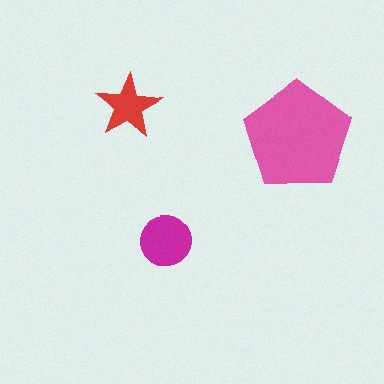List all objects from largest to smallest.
The pink pentagon, the magenta circle, the red star.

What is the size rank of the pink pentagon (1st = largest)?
1st.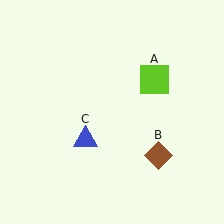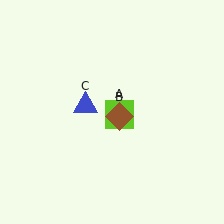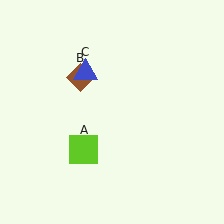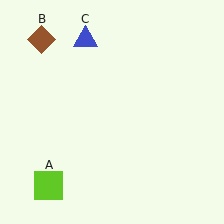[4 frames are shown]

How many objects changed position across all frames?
3 objects changed position: lime square (object A), brown diamond (object B), blue triangle (object C).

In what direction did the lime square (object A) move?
The lime square (object A) moved down and to the left.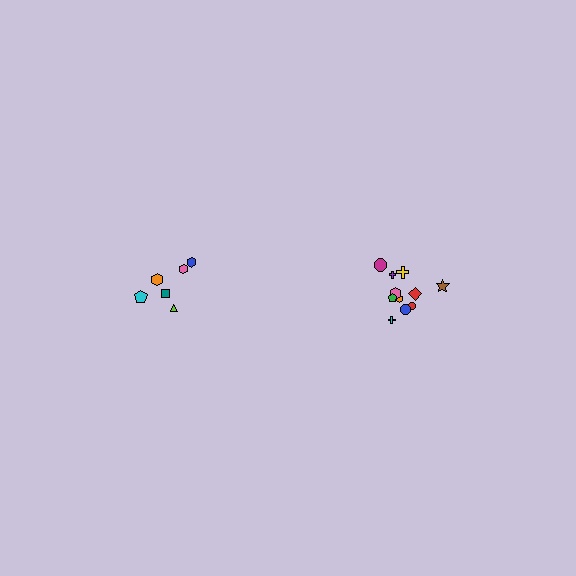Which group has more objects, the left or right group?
The right group.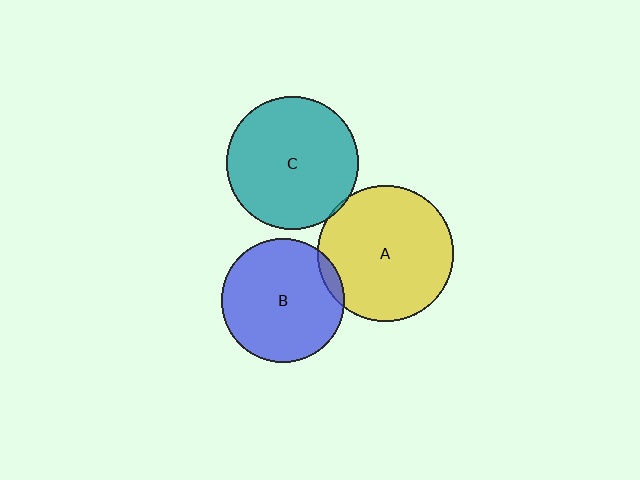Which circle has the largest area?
Circle A (yellow).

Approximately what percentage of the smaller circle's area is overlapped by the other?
Approximately 5%.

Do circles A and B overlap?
Yes.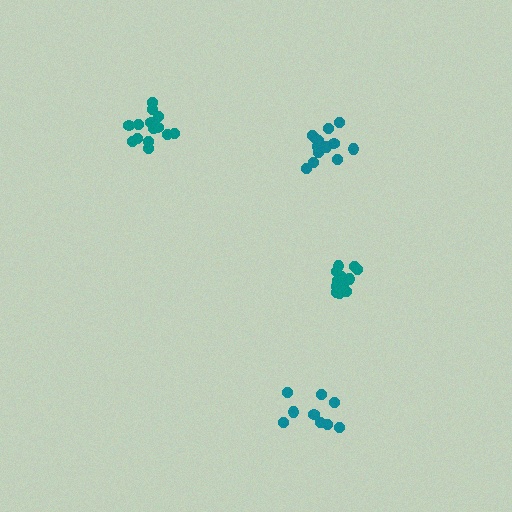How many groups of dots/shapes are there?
There are 4 groups.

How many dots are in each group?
Group 1: 13 dots, Group 2: 9 dots, Group 3: 14 dots, Group 4: 13 dots (49 total).